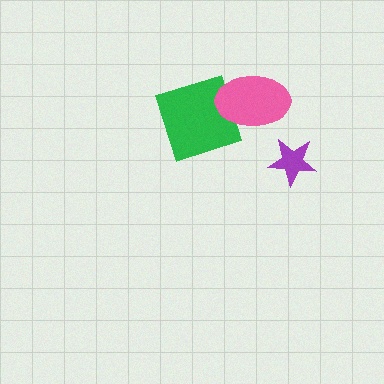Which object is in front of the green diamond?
The pink ellipse is in front of the green diamond.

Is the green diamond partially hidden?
Yes, it is partially covered by another shape.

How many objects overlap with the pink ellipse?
1 object overlaps with the pink ellipse.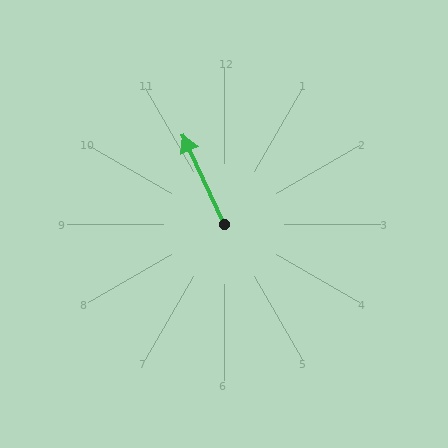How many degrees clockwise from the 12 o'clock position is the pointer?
Approximately 335 degrees.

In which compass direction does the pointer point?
Northwest.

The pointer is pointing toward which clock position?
Roughly 11 o'clock.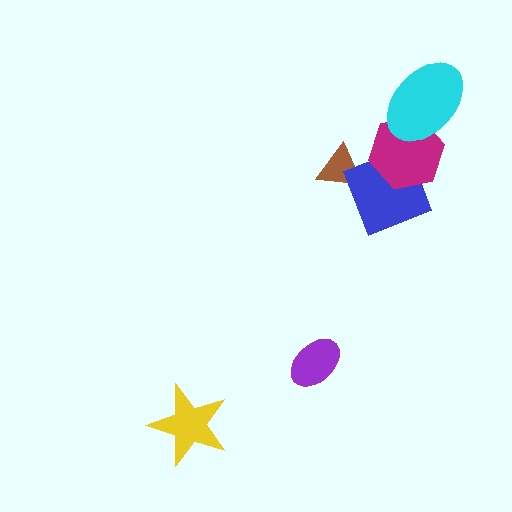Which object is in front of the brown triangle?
The blue diamond is in front of the brown triangle.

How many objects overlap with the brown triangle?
1 object overlaps with the brown triangle.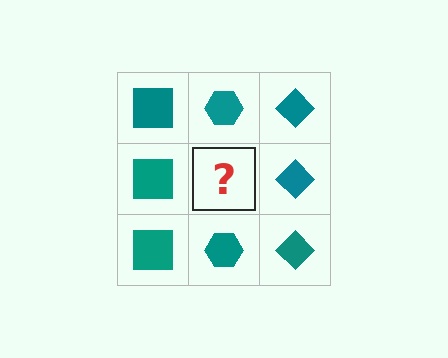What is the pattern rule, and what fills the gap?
The rule is that each column has a consistent shape. The gap should be filled with a teal hexagon.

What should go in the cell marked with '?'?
The missing cell should contain a teal hexagon.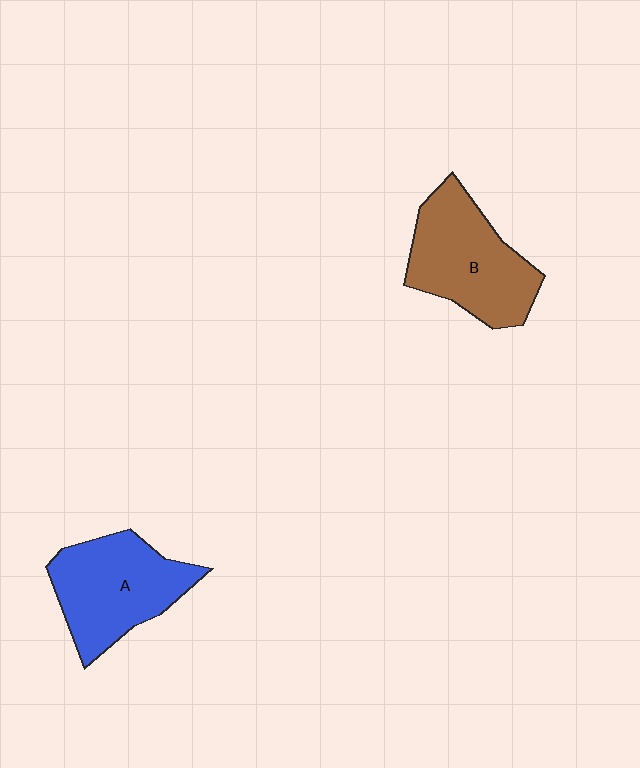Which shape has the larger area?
Shape B (brown).